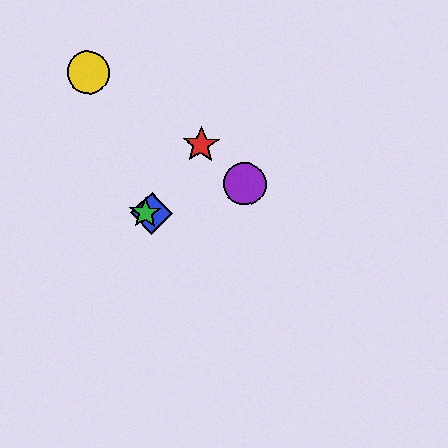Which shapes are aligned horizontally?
The blue diamond, the green star are aligned horizontally.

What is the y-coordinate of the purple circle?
The purple circle is at y≈184.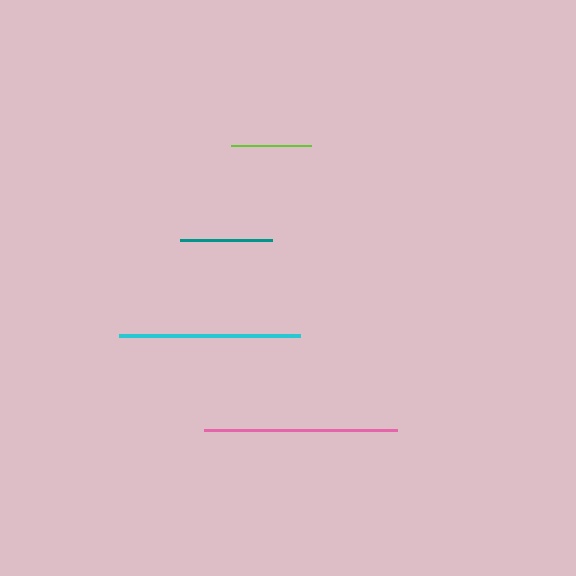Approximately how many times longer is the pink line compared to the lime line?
The pink line is approximately 2.4 times the length of the lime line.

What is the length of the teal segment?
The teal segment is approximately 92 pixels long.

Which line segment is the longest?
The pink line is the longest at approximately 193 pixels.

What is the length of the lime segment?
The lime segment is approximately 80 pixels long.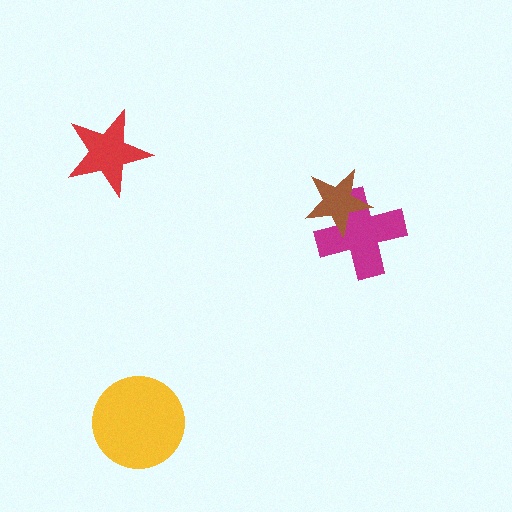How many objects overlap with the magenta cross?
1 object overlaps with the magenta cross.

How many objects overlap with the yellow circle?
0 objects overlap with the yellow circle.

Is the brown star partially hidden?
No, no other shape covers it.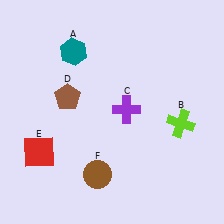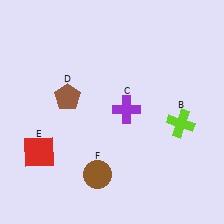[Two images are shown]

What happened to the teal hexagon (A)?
The teal hexagon (A) was removed in Image 2. It was in the top-left area of Image 1.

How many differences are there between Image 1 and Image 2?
There is 1 difference between the two images.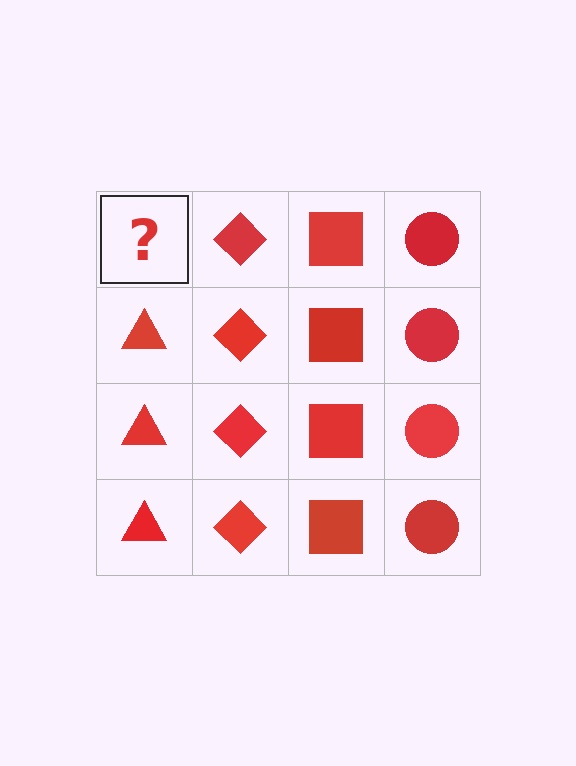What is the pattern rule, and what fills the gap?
The rule is that each column has a consistent shape. The gap should be filled with a red triangle.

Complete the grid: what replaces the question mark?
The question mark should be replaced with a red triangle.